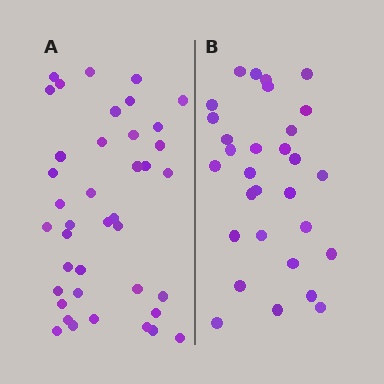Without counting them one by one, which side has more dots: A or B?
Region A (the left region) has more dots.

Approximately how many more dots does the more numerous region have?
Region A has roughly 10 or so more dots than region B.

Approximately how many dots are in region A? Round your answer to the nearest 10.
About 40 dots.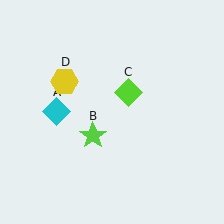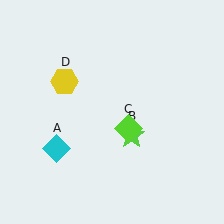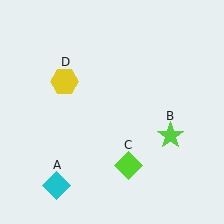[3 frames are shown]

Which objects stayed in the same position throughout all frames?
Yellow hexagon (object D) remained stationary.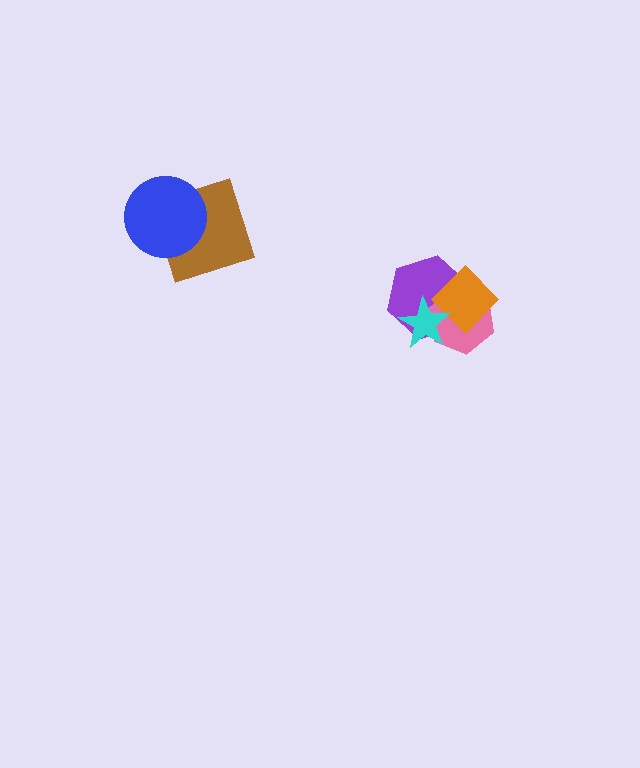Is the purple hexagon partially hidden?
Yes, it is partially covered by another shape.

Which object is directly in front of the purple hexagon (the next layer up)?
The pink hexagon is directly in front of the purple hexagon.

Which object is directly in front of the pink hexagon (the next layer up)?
The orange diamond is directly in front of the pink hexagon.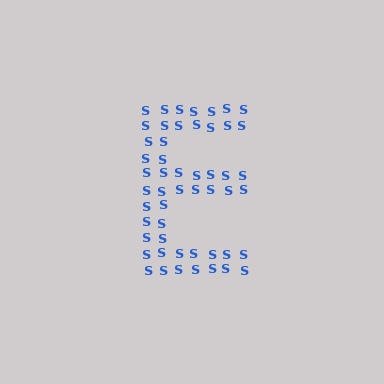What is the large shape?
The large shape is the letter E.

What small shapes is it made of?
It is made of small letter S's.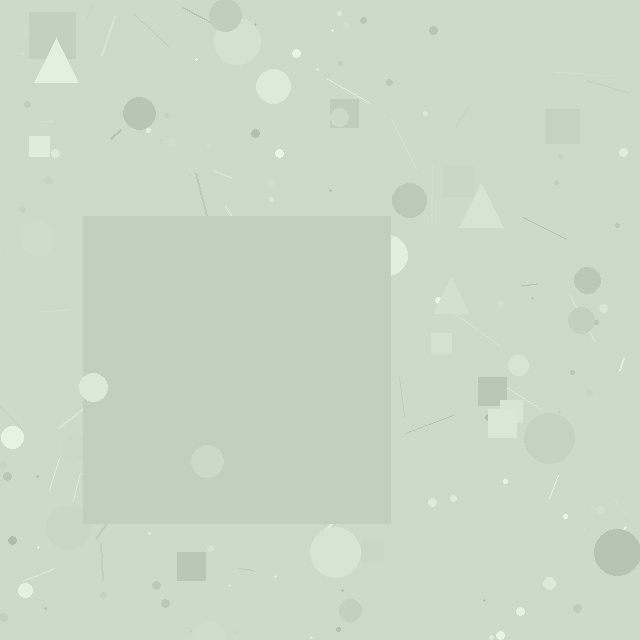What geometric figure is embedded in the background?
A square is embedded in the background.